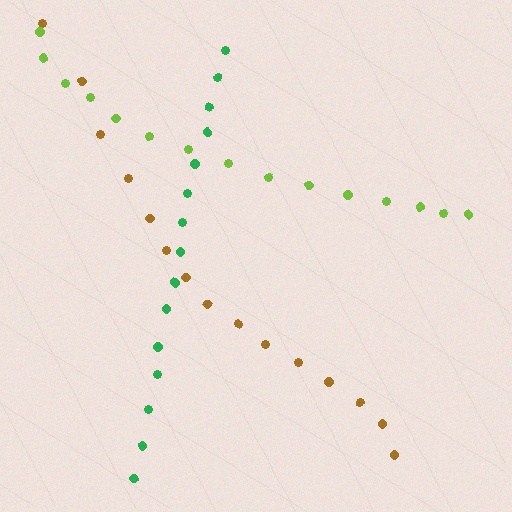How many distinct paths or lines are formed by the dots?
There are 3 distinct paths.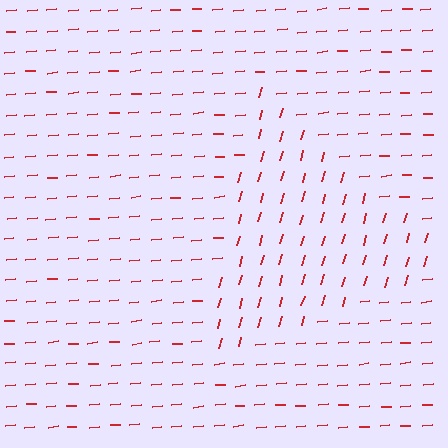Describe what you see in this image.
The image is filled with small red line segments. A triangle region in the image has lines oriented differently from the surrounding lines, creating a visible texture boundary.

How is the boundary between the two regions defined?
The boundary is defined purely by a change in line orientation (approximately 69 degrees difference). All lines are the same color and thickness.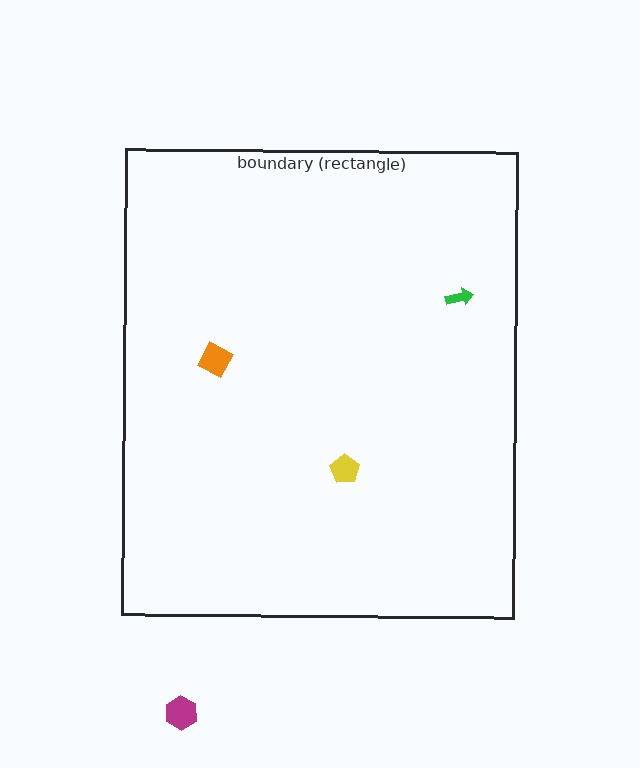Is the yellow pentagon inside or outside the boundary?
Inside.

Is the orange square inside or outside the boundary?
Inside.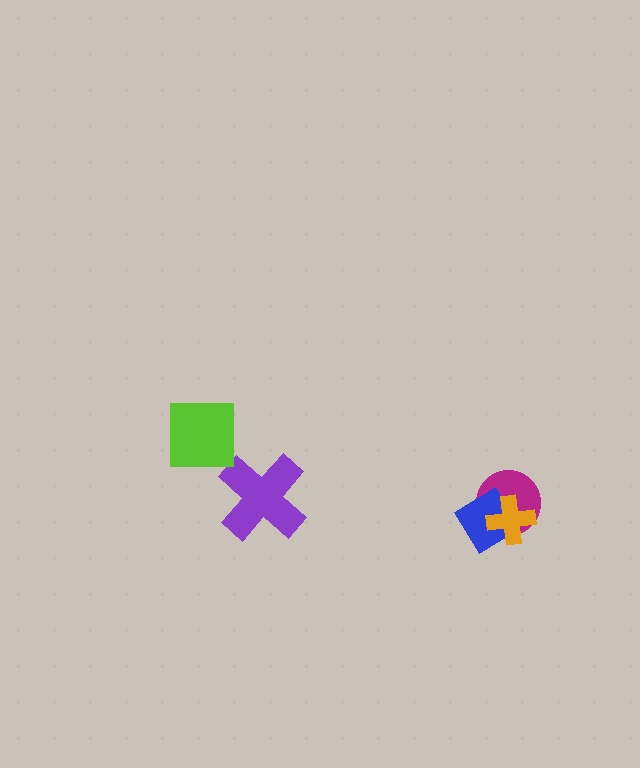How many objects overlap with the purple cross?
0 objects overlap with the purple cross.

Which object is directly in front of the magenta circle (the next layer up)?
The blue diamond is directly in front of the magenta circle.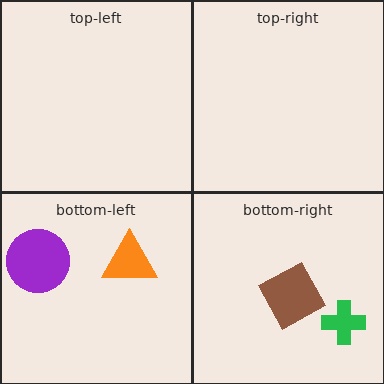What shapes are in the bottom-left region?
The purple circle, the orange triangle.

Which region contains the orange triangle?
The bottom-left region.